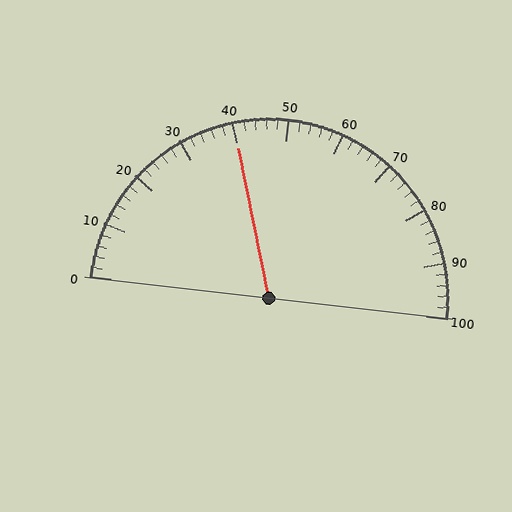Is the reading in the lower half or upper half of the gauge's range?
The reading is in the lower half of the range (0 to 100).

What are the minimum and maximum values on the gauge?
The gauge ranges from 0 to 100.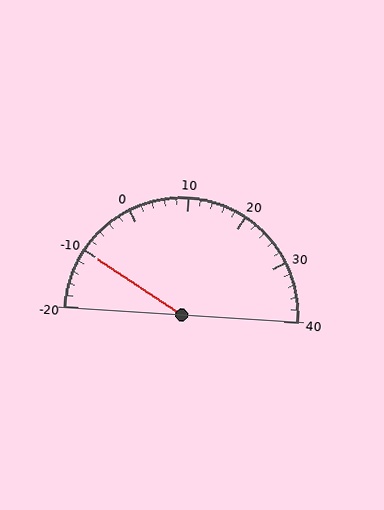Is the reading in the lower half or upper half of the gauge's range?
The reading is in the lower half of the range (-20 to 40).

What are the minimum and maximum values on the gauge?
The gauge ranges from -20 to 40.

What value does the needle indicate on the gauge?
The needle indicates approximately -10.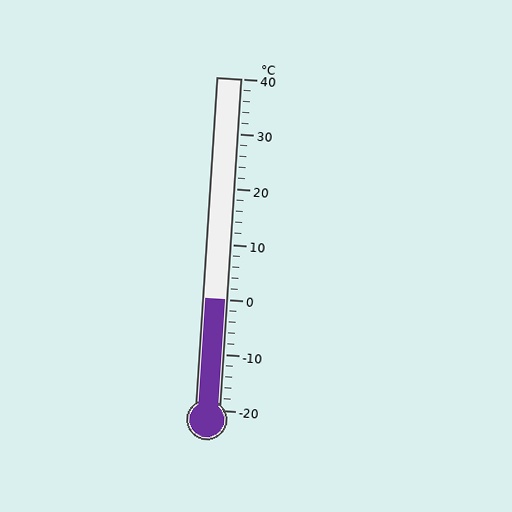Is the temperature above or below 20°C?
The temperature is below 20°C.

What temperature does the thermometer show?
The thermometer shows approximately 0°C.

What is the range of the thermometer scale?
The thermometer scale ranges from -20°C to 40°C.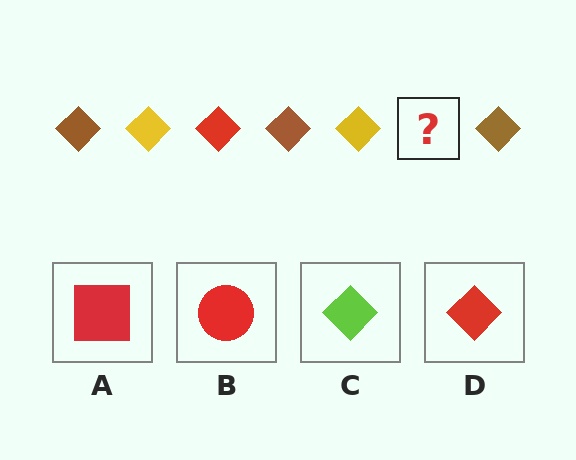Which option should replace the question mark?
Option D.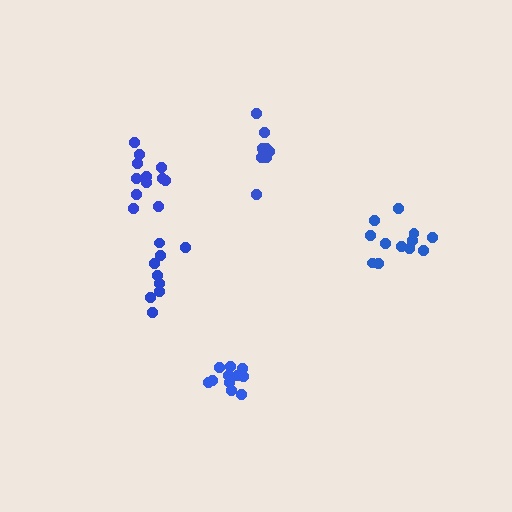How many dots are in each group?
Group 1: 11 dots, Group 2: 12 dots, Group 3: 9 dots, Group 4: 12 dots, Group 5: 11 dots (55 total).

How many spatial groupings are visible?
There are 5 spatial groupings.